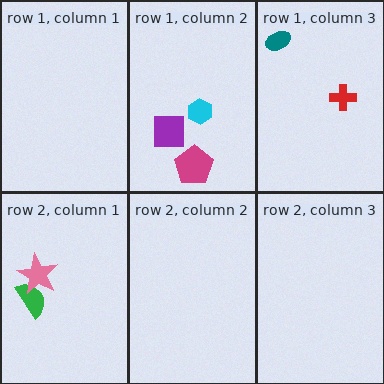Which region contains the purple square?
The row 1, column 2 region.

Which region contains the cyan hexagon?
The row 1, column 2 region.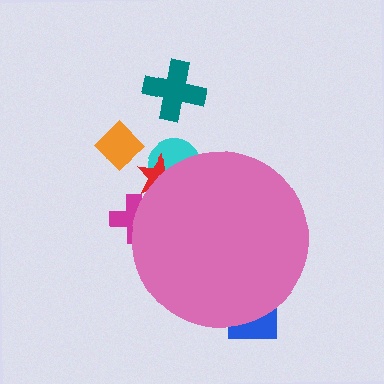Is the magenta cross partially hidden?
Yes, the magenta cross is partially hidden behind the pink circle.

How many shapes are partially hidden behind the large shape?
4 shapes are partially hidden.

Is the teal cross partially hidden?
No, the teal cross is fully visible.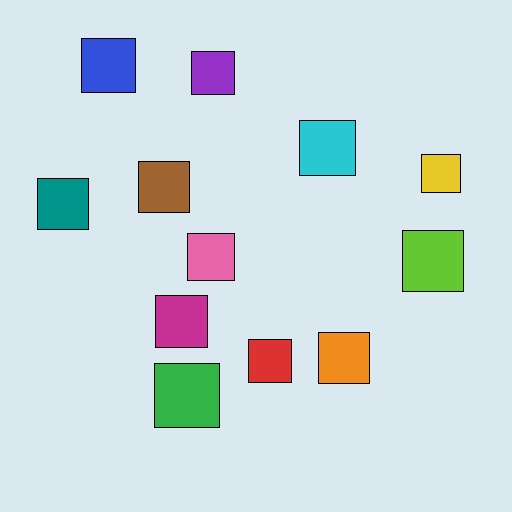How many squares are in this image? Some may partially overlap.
There are 12 squares.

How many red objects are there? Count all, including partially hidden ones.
There is 1 red object.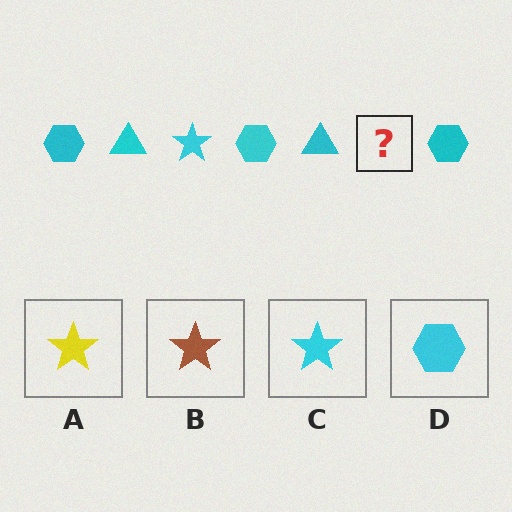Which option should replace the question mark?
Option C.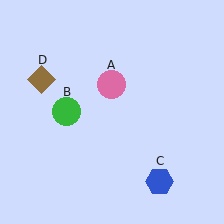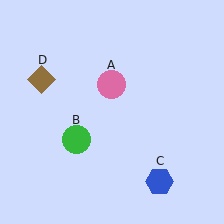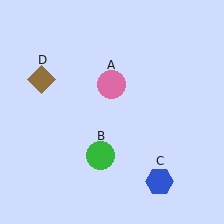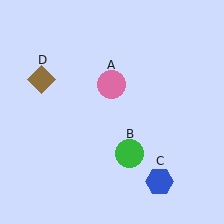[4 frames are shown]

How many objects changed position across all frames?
1 object changed position: green circle (object B).